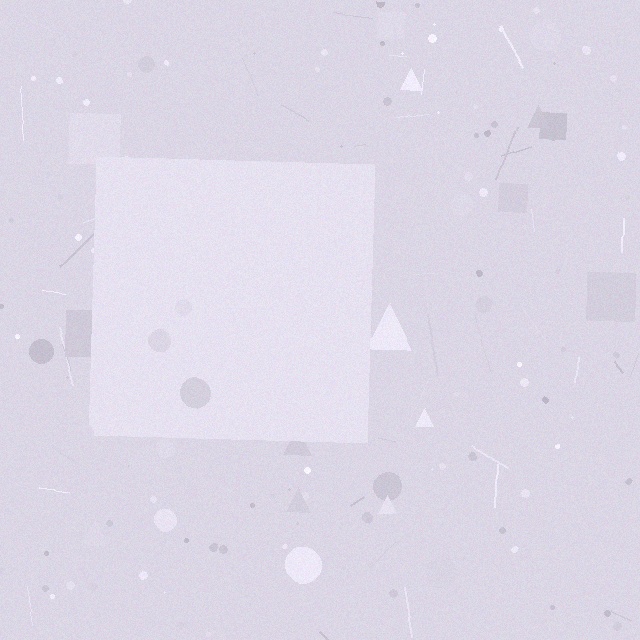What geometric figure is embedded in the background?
A square is embedded in the background.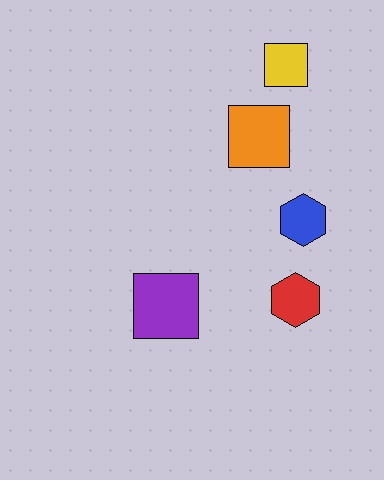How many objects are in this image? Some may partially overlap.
There are 5 objects.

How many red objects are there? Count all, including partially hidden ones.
There is 1 red object.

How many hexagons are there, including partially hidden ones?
There are 2 hexagons.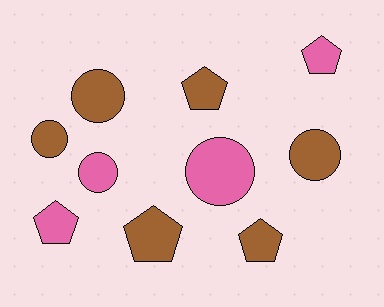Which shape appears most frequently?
Pentagon, with 5 objects.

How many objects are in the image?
There are 10 objects.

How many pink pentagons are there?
There are 2 pink pentagons.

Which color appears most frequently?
Brown, with 6 objects.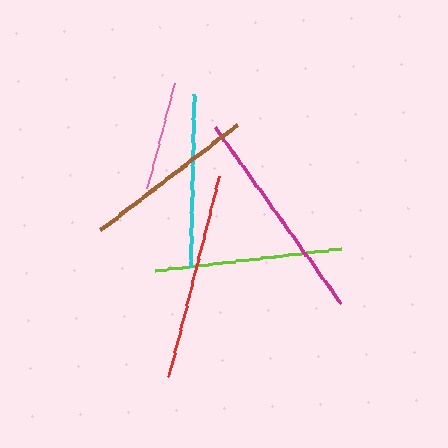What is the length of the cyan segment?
The cyan segment is approximately 173 pixels long.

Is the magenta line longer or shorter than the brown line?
The magenta line is longer than the brown line.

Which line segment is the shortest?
The pink line is the shortest at approximately 108 pixels.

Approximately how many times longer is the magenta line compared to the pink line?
The magenta line is approximately 2.0 times the length of the pink line.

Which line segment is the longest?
The magenta line is the longest at approximately 216 pixels.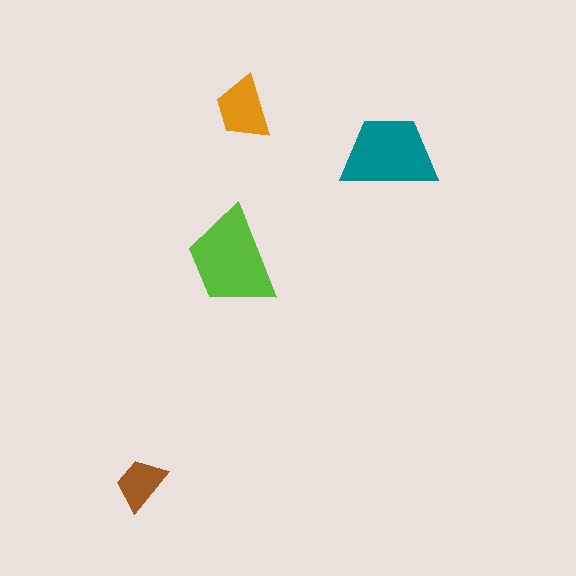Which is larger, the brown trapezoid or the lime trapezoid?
The lime one.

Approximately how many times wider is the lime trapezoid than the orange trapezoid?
About 1.5 times wider.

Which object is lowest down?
The brown trapezoid is bottommost.